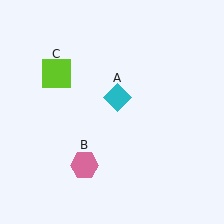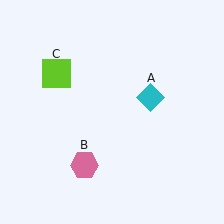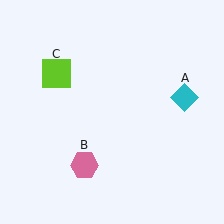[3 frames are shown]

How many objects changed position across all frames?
1 object changed position: cyan diamond (object A).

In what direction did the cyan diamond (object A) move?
The cyan diamond (object A) moved right.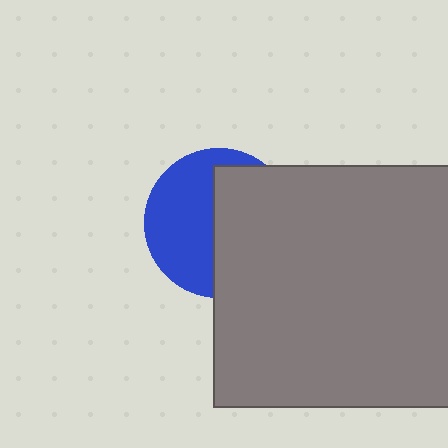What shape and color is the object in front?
The object in front is a gray rectangle.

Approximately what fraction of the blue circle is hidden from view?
Roughly 51% of the blue circle is hidden behind the gray rectangle.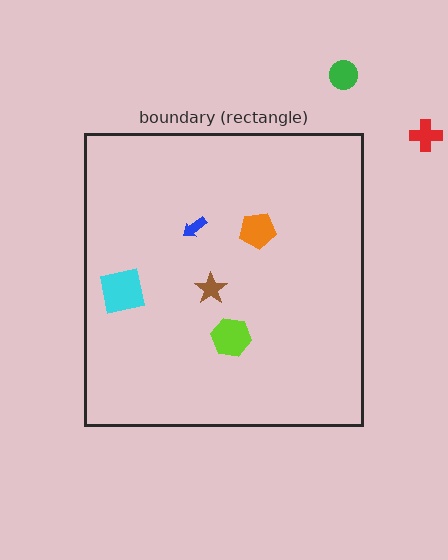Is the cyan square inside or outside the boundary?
Inside.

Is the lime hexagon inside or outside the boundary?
Inside.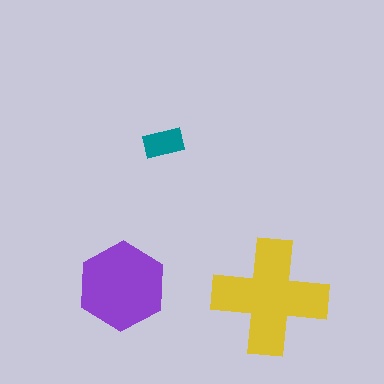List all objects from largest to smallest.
The yellow cross, the purple hexagon, the teal rectangle.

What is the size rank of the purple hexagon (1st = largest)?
2nd.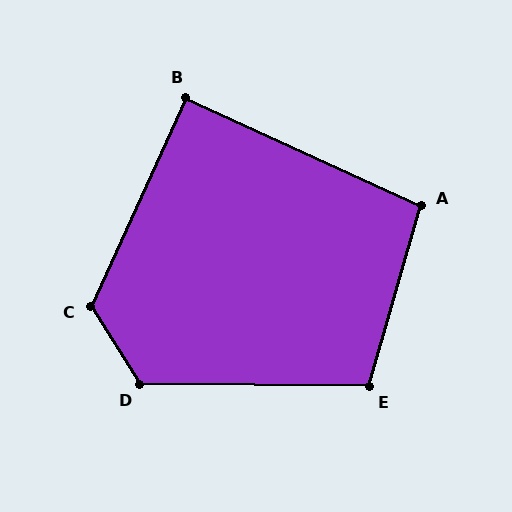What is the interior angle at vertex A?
Approximately 98 degrees (obtuse).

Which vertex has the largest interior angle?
C, at approximately 123 degrees.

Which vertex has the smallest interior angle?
B, at approximately 90 degrees.